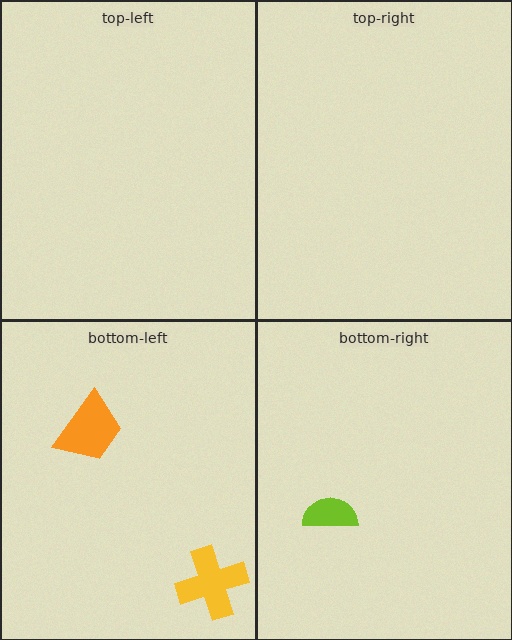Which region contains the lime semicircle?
The bottom-right region.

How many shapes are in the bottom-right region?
1.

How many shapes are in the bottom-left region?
2.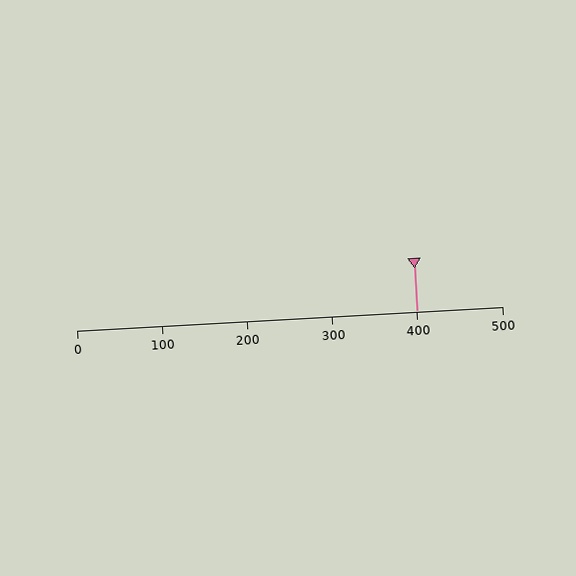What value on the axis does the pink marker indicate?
The marker indicates approximately 400.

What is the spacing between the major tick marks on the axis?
The major ticks are spaced 100 apart.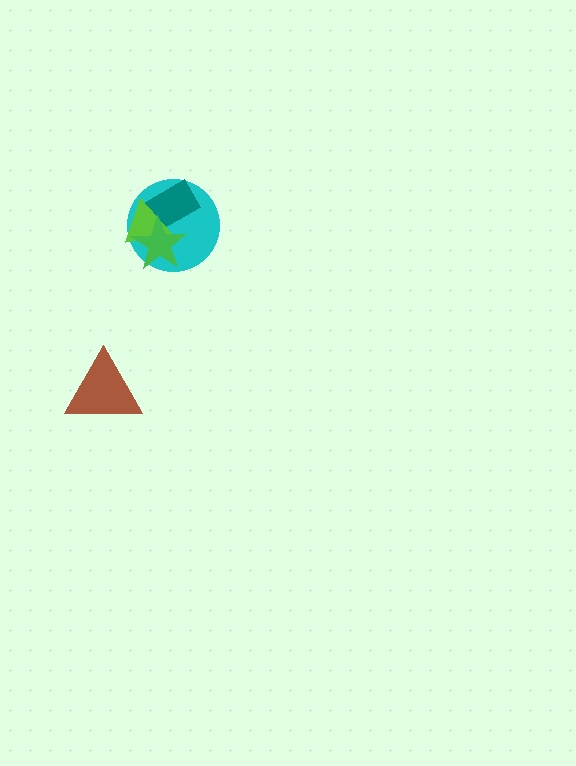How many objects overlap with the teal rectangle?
3 objects overlap with the teal rectangle.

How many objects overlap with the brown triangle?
0 objects overlap with the brown triangle.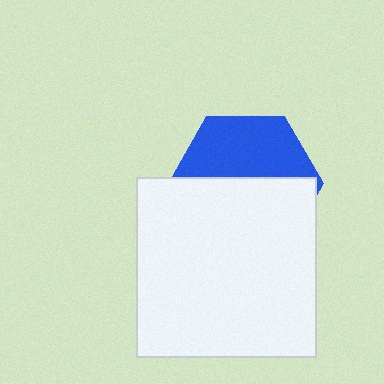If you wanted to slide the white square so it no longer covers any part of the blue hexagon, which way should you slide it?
Slide it down — that is the most direct way to separate the two shapes.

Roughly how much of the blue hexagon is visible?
A small part of it is visible (roughly 45%).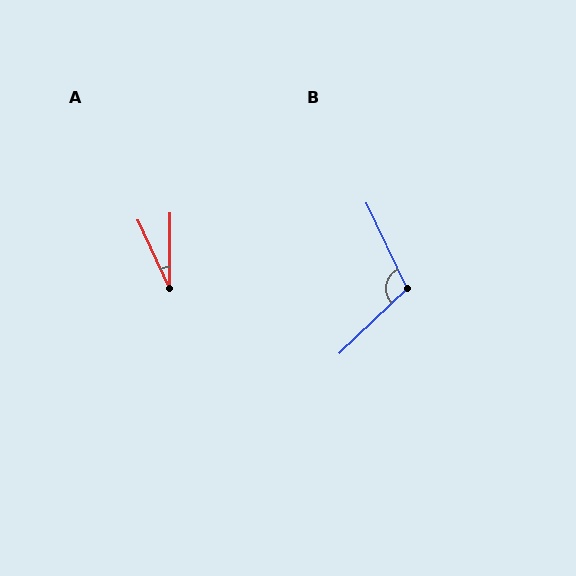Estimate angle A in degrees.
Approximately 25 degrees.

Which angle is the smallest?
A, at approximately 25 degrees.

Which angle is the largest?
B, at approximately 109 degrees.